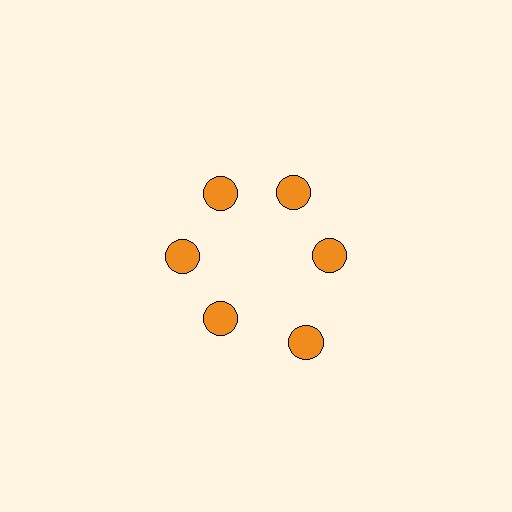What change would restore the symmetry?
The symmetry would be restored by moving it inward, back onto the ring so that all 6 circles sit at equal angles and equal distance from the center.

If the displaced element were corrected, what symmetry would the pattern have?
It would have 6-fold rotational symmetry — the pattern would map onto itself every 60 degrees.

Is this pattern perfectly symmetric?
No. The 6 orange circles are arranged in a ring, but one element near the 5 o'clock position is pushed outward from the center, breaking the 6-fold rotational symmetry.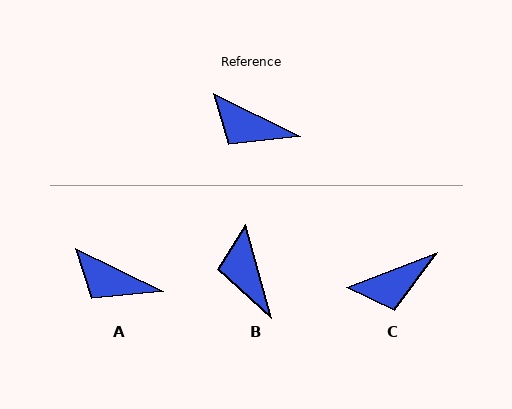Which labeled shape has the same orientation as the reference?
A.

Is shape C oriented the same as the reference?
No, it is off by about 47 degrees.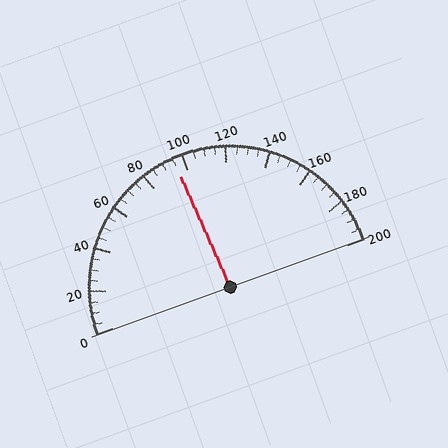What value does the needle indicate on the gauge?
The needle indicates approximately 95.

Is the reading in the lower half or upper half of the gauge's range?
The reading is in the lower half of the range (0 to 200).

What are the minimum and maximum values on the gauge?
The gauge ranges from 0 to 200.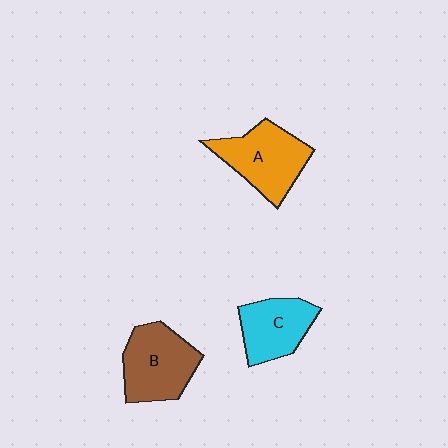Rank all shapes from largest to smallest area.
From largest to smallest: B (brown), A (orange), C (cyan).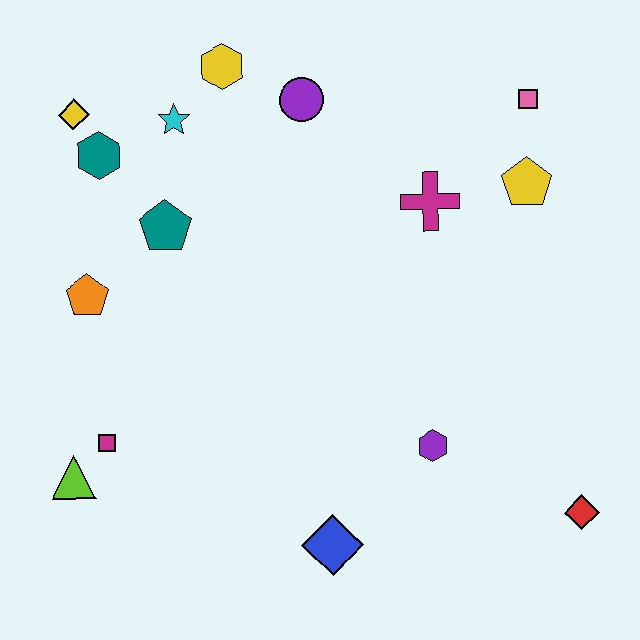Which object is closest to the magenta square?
The lime triangle is closest to the magenta square.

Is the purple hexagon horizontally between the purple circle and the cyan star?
No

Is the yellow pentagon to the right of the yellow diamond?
Yes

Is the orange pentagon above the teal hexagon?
No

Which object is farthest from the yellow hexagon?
The red diamond is farthest from the yellow hexagon.